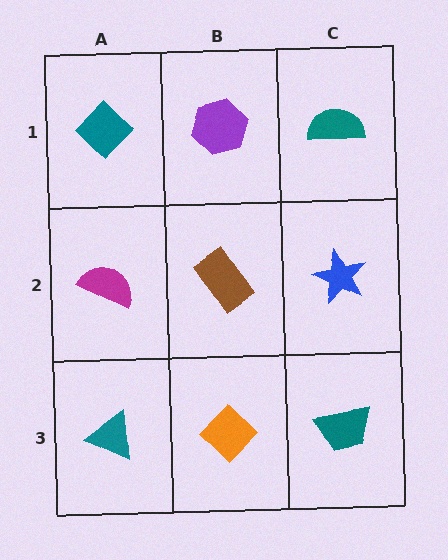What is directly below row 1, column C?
A blue star.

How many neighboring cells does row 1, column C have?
2.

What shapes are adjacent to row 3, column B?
A brown rectangle (row 2, column B), a teal triangle (row 3, column A), a teal trapezoid (row 3, column C).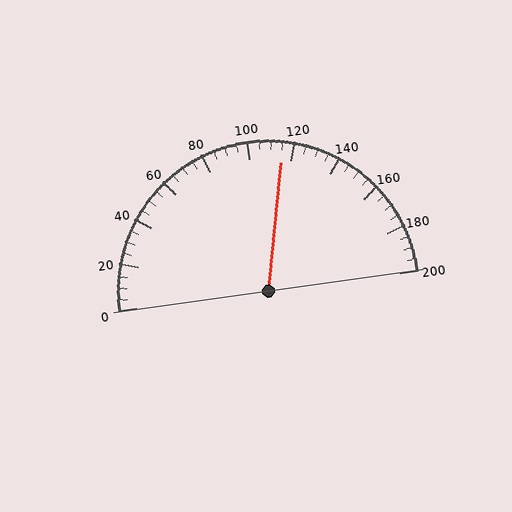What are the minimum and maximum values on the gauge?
The gauge ranges from 0 to 200.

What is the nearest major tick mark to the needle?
The nearest major tick mark is 120.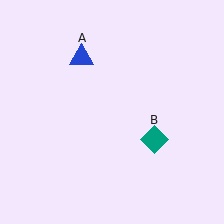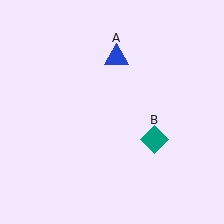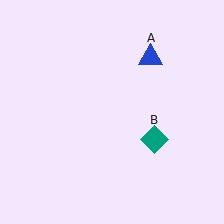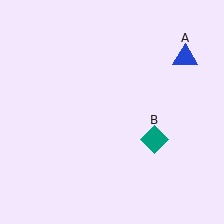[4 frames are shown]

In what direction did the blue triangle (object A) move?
The blue triangle (object A) moved right.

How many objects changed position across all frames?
1 object changed position: blue triangle (object A).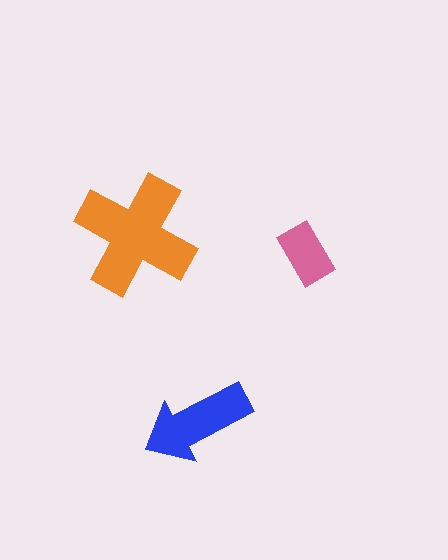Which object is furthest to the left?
The orange cross is leftmost.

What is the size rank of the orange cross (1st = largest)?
1st.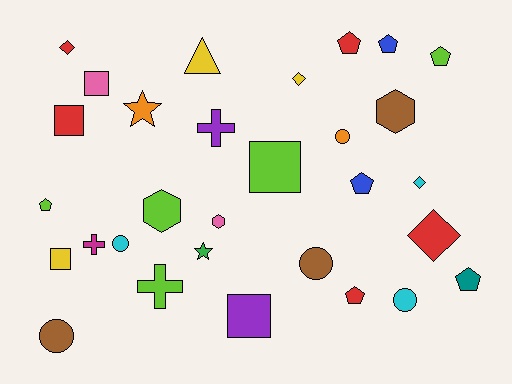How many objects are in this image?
There are 30 objects.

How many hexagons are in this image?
There are 3 hexagons.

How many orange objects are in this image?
There are 2 orange objects.